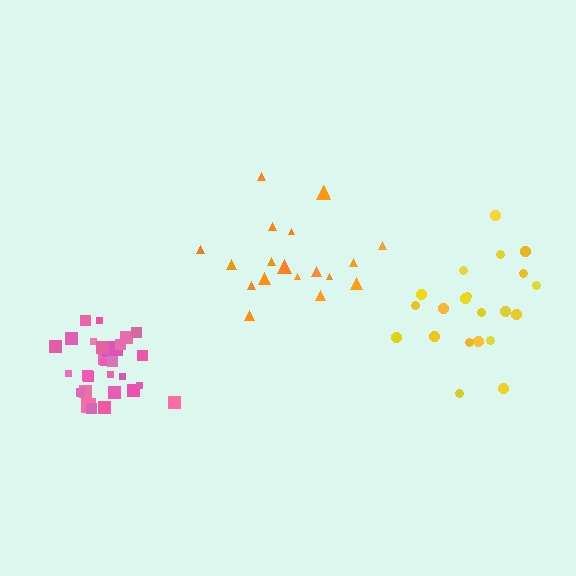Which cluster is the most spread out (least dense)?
Yellow.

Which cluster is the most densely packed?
Pink.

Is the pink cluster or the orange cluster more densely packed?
Pink.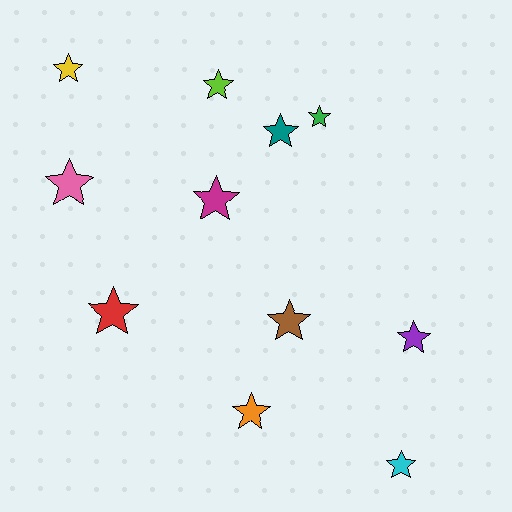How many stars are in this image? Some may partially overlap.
There are 11 stars.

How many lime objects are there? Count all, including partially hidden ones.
There is 1 lime object.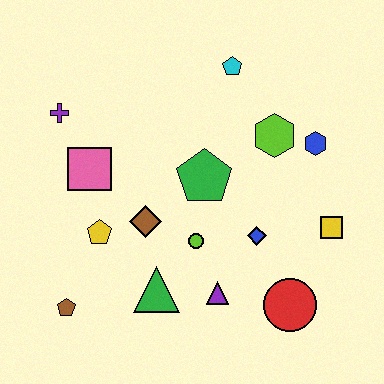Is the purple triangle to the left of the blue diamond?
Yes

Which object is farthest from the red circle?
The purple cross is farthest from the red circle.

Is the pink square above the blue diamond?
Yes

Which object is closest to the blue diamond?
The lime circle is closest to the blue diamond.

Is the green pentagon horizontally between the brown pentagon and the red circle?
Yes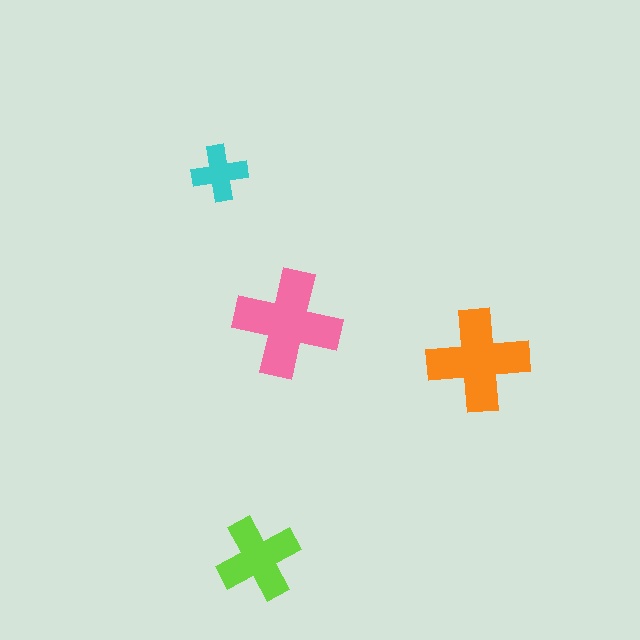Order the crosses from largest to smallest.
the pink one, the orange one, the lime one, the cyan one.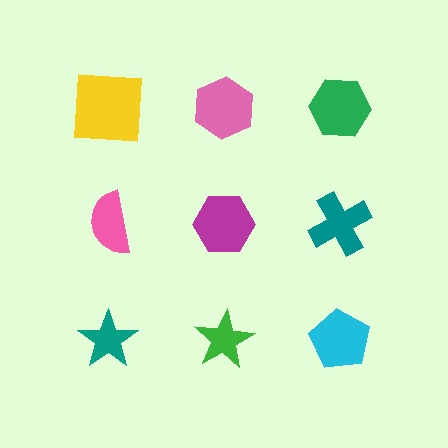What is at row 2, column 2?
A magenta hexagon.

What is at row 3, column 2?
A green star.